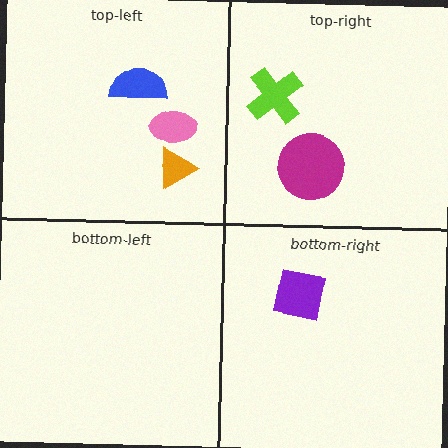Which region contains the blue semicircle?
The top-left region.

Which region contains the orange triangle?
The top-left region.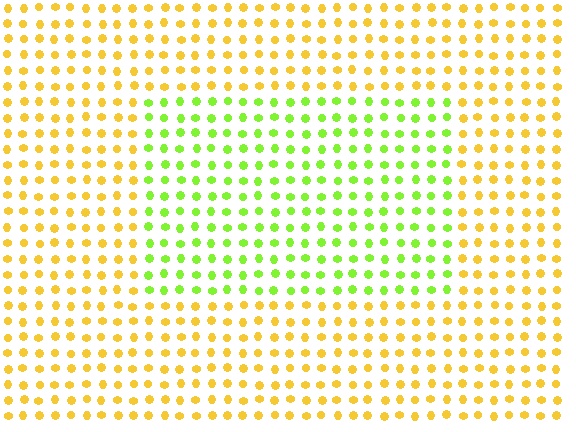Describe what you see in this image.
The image is filled with small yellow elements in a uniform arrangement. A rectangle-shaped region is visible where the elements are tinted to a slightly different hue, forming a subtle color boundary.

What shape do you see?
I see a rectangle.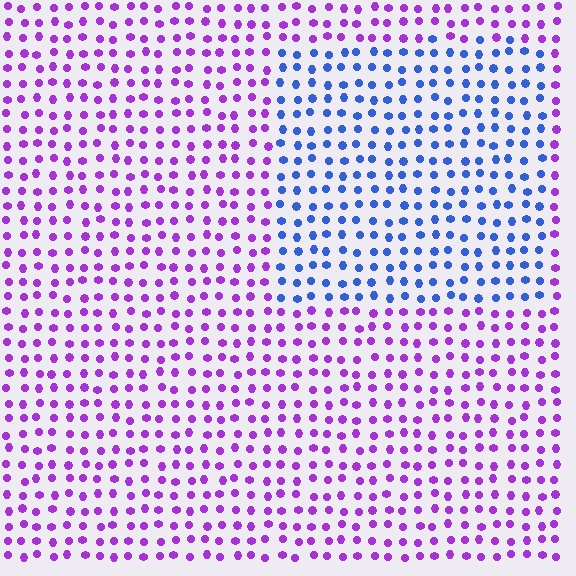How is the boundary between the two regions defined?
The boundary is defined purely by a slight shift in hue (about 59 degrees). Spacing, size, and orientation are identical on both sides.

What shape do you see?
I see a rectangle.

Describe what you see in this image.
The image is filled with small purple elements in a uniform arrangement. A rectangle-shaped region is visible where the elements are tinted to a slightly different hue, forming a subtle color boundary.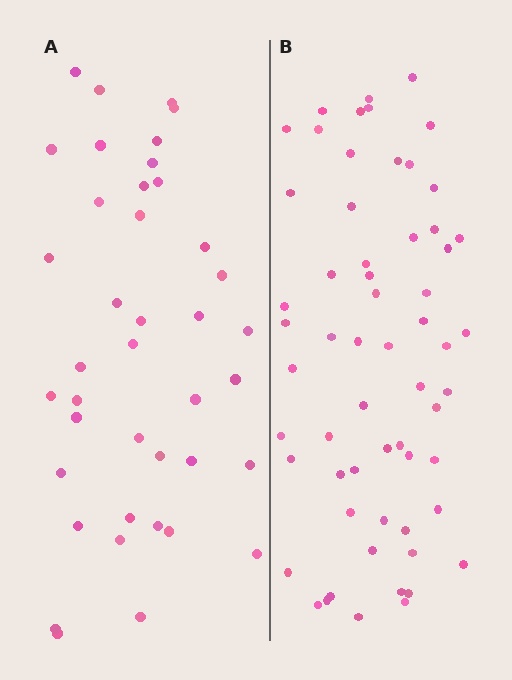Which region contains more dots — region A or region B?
Region B (the right region) has more dots.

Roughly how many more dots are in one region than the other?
Region B has approximately 20 more dots than region A.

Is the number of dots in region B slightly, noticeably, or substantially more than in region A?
Region B has substantially more. The ratio is roughly 1.5 to 1.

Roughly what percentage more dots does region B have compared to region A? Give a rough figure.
About 50% more.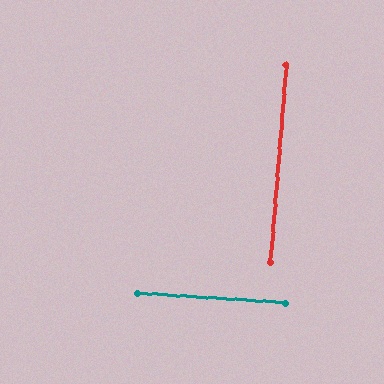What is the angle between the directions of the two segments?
Approximately 89 degrees.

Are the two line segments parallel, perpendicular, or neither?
Perpendicular — they meet at approximately 89°.